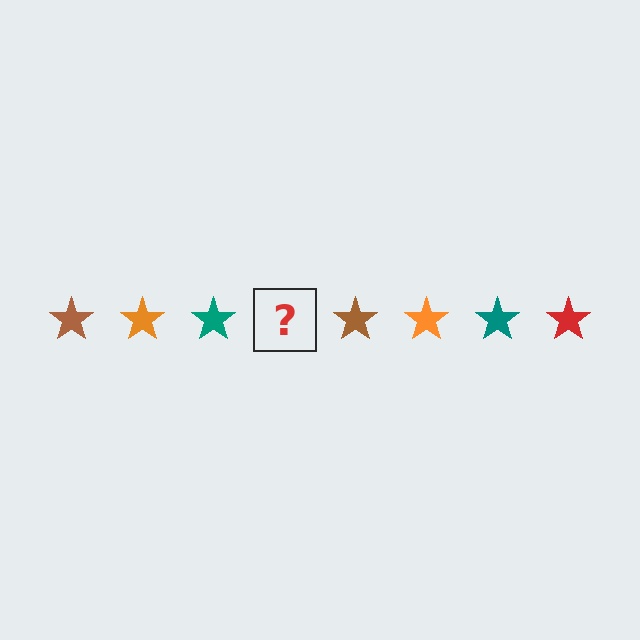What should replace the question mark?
The question mark should be replaced with a red star.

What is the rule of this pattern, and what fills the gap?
The rule is that the pattern cycles through brown, orange, teal, red stars. The gap should be filled with a red star.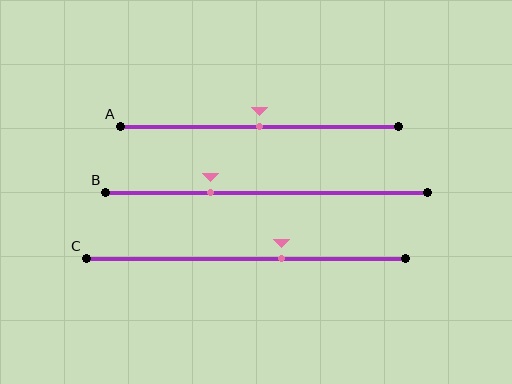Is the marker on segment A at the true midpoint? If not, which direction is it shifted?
Yes, the marker on segment A is at the true midpoint.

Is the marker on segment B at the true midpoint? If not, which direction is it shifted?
No, the marker on segment B is shifted to the left by about 17% of the segment length.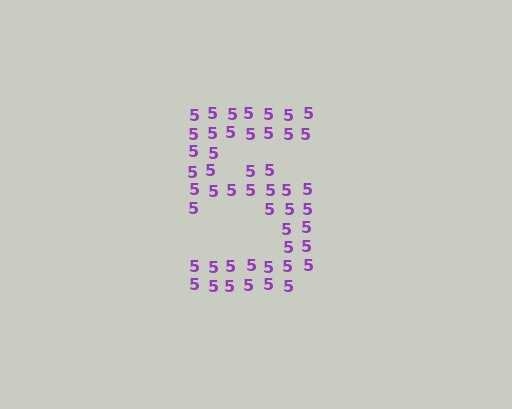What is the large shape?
The large shape is the digit 5.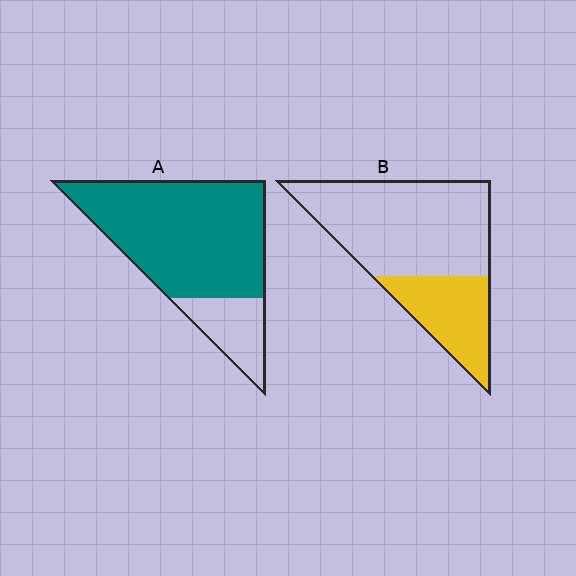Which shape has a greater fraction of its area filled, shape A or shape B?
Shape A.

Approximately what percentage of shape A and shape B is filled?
A is approximately 80% and B is approximately 30%.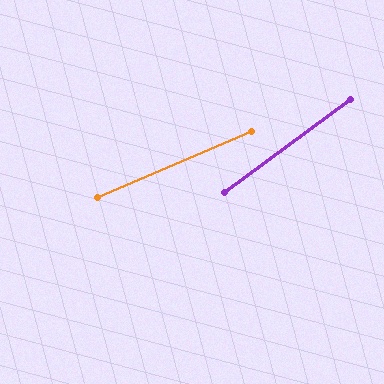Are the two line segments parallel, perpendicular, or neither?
Neither parallel nor perpendicular — they differ by about 13°.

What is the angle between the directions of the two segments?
Approximately 13 degrees.